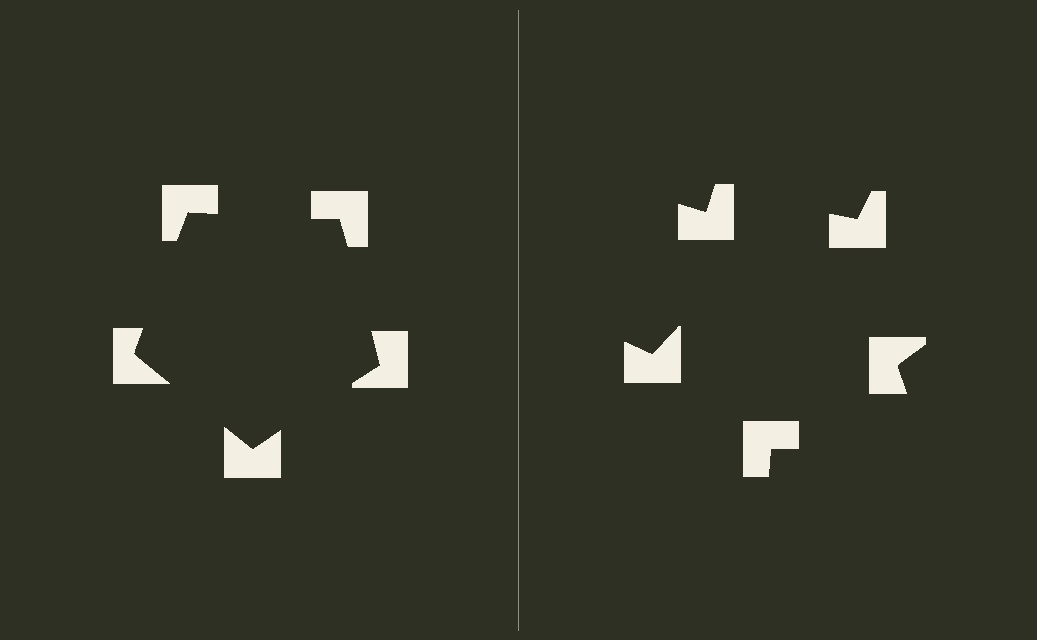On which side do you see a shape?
An illusory pentagon appears on the left side. On the right side the wedge cuts are rotated, so no coherent shape forms.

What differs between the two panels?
The notched squares are positioned identically on both sides; only the wedge orientations differ. On the left they align to a pentagon; on the right they are misaligned.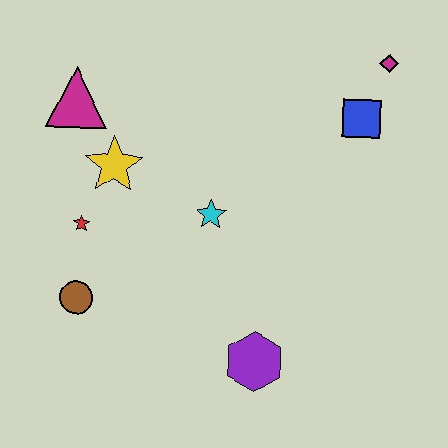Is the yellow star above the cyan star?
Yes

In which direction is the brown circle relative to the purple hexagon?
The brown circle is to the left of the purple hexagon.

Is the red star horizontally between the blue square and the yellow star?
No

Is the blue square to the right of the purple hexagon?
Yes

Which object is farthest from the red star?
The magenta diamond is farthest from the red star.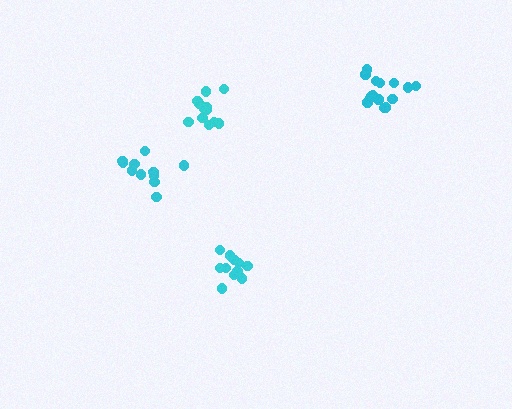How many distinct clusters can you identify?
There are 4 distinct clusters.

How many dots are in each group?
Group 1: 11 dots, Group 2: 11 dots, Group 3: 16 dots, Group 4: 12 dots (50 total).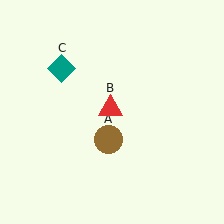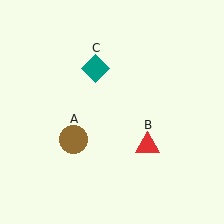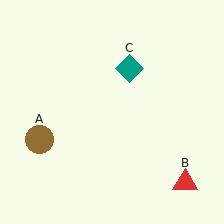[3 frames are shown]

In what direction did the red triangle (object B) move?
The red triangle (object B) moved down and to the right.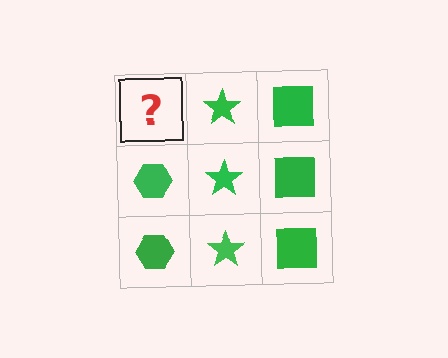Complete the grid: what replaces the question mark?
The question mark should be replaced with a green hexagon.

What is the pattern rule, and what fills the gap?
The rule is that each column has a consistent shape. The gap should be filled with a green hexagon.